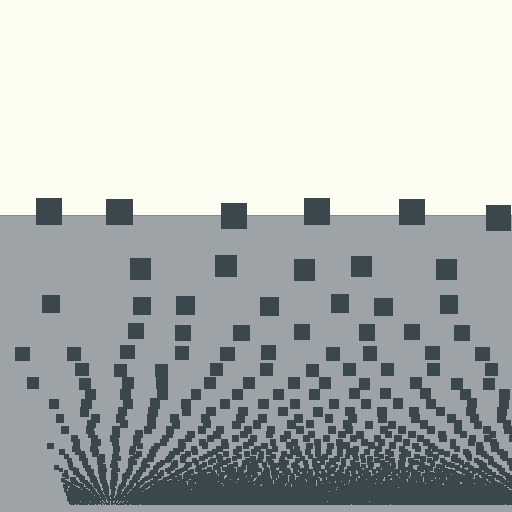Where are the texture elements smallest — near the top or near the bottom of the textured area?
Near the bottom.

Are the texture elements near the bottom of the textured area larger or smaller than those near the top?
Smaller. The gradient is inverted — elements near the bottom are smaller and denser.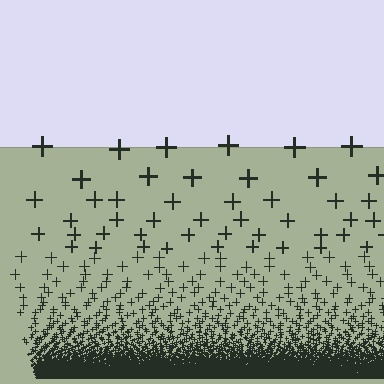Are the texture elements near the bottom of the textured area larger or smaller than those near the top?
Smaller. The gradient is inverted — elements near the bottom are smaller and denser.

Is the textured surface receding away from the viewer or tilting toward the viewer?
The surface appears to tilt toward the viewer. Texture elements get larger and sparser toward the top.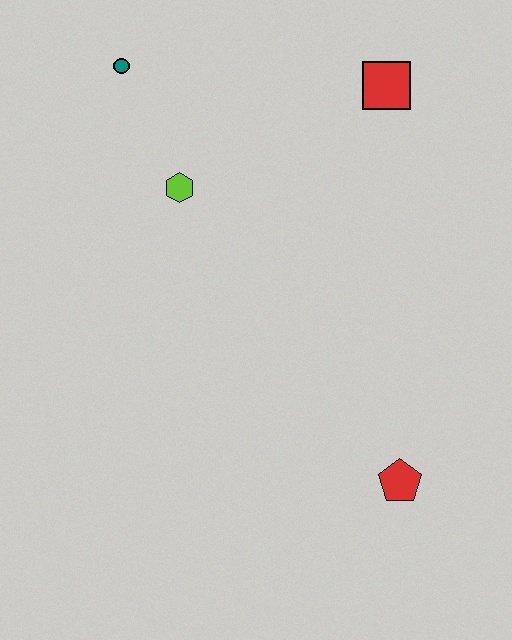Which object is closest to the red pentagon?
The lime hexagon is closest to the red pentagon.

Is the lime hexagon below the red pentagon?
No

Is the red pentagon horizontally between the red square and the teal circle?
No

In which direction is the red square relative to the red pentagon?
The red square is above the red pentagon.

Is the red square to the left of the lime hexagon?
No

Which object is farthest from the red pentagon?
The teal circle is farthest from the red pentagon.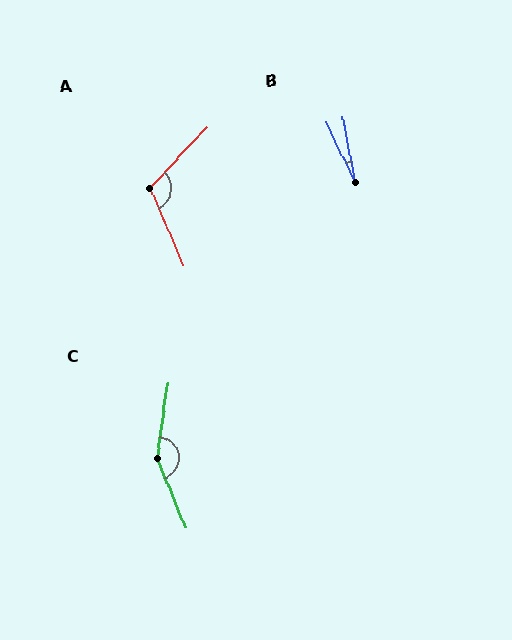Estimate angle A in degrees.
Approximately 113 degrees.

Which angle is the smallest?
B, at approximately 15 degrees.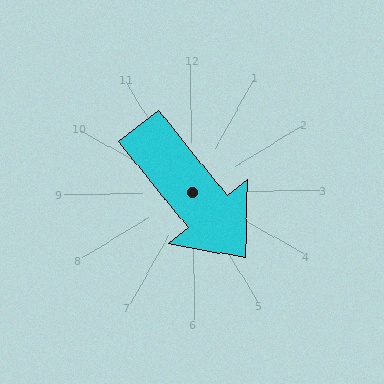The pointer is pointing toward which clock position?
Roughly 5 o'clock.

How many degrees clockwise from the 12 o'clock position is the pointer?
Approximately 142 degrees.